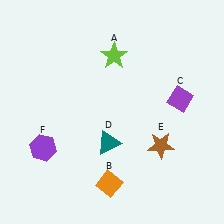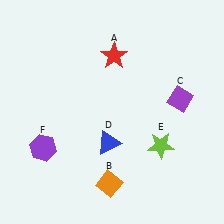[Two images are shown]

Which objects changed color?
A changed from lime to red. D changed from teal to blue. E changed from brown to lime.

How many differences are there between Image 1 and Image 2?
There are 3 differences between the two images.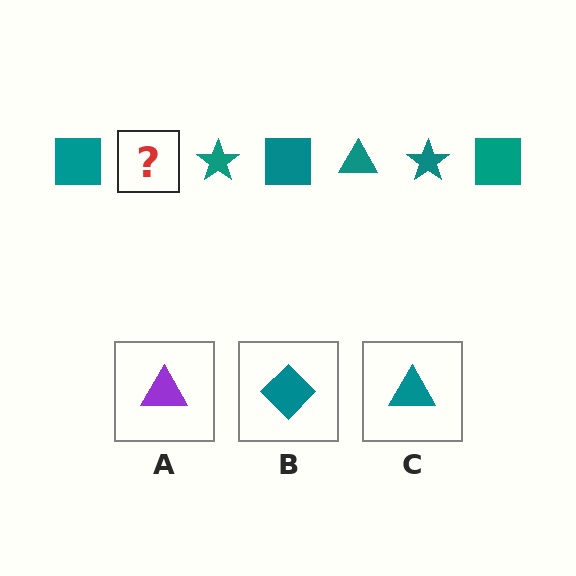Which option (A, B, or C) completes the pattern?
C.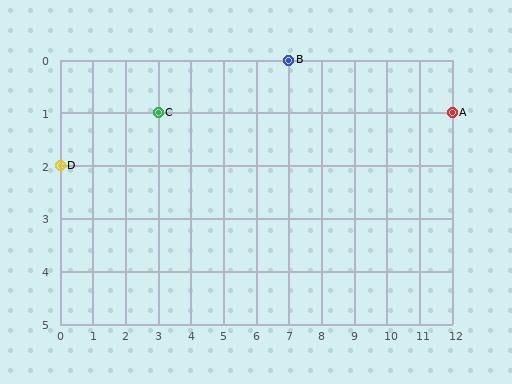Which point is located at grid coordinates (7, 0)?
Point B is at (7, 0).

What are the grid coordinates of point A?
Point A is at grid coordinates (12, 1).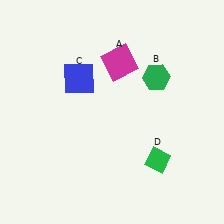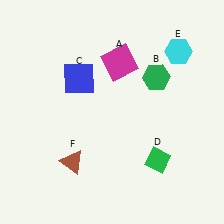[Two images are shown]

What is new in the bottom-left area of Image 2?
A brown triangle (F) was added in the bottom-left area of Image 2.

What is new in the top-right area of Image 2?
A cyan hexagon (E) was added in the top-right area of Image 2.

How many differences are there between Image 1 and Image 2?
There are 2 differences between the two images.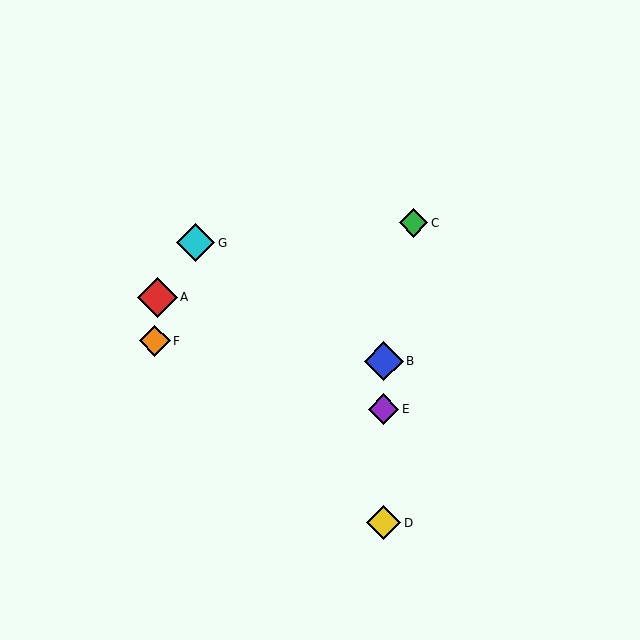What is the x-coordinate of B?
Object B is at x≈384.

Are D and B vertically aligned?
Yes, both are at x≈384.